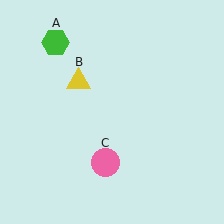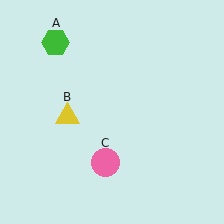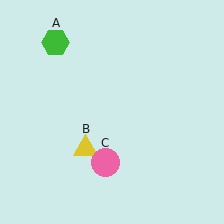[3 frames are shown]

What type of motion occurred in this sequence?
The yellow triangle (object B) rotated counterclockwise around the center of the scene.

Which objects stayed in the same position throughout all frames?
Green hexagon (object A) and pink circle (object C) remained stationary.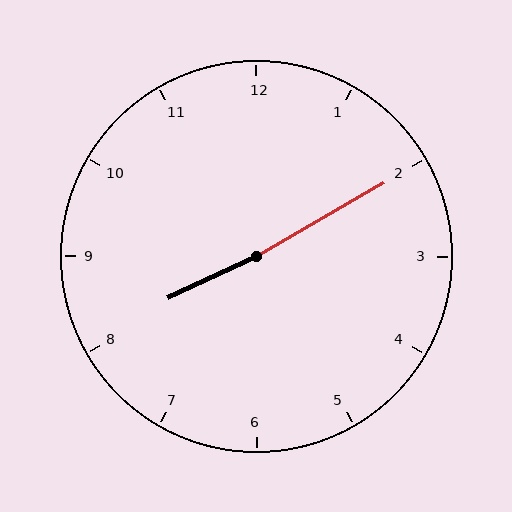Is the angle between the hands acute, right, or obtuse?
It is obtuse.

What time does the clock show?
8:10.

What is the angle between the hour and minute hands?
Approximately 175 degrees.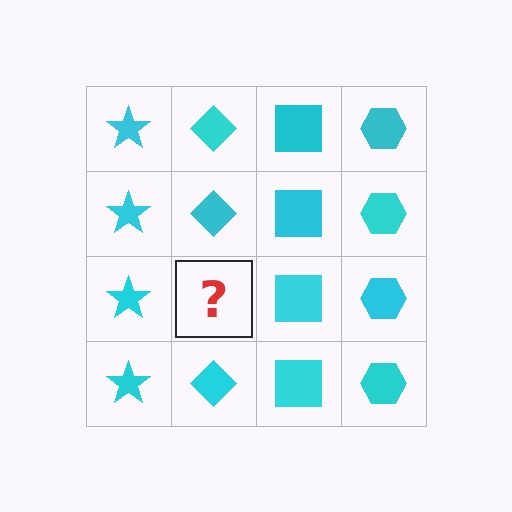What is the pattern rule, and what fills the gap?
The rule is that each column has a consistent shape. The gap should be filled with a cyan diamond.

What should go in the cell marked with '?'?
The missing cell should contain a cyan diamond.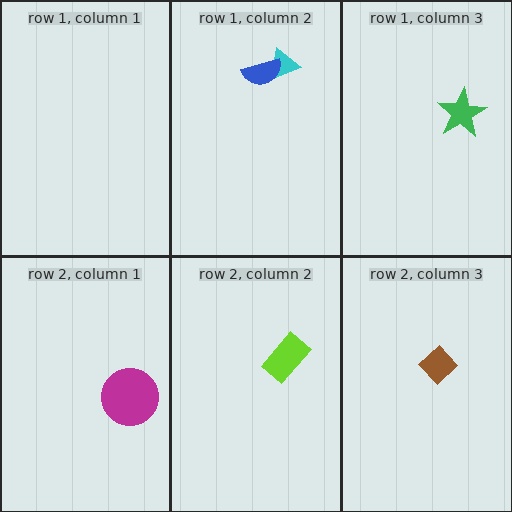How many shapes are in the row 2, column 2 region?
1.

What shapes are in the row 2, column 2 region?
The lime rectangle.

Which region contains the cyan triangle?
The row 1, column 2 region.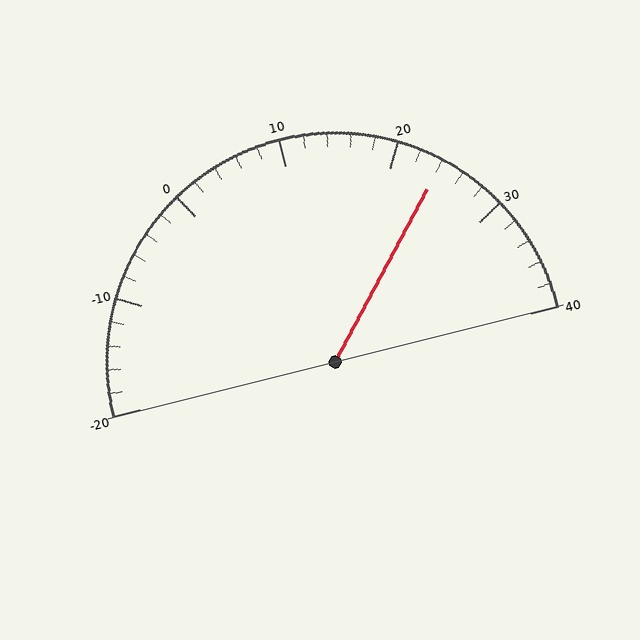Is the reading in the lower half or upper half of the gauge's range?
The reading is in the upper half of the range (-20 to 40).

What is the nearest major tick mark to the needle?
The nearest major tick mark is 20.